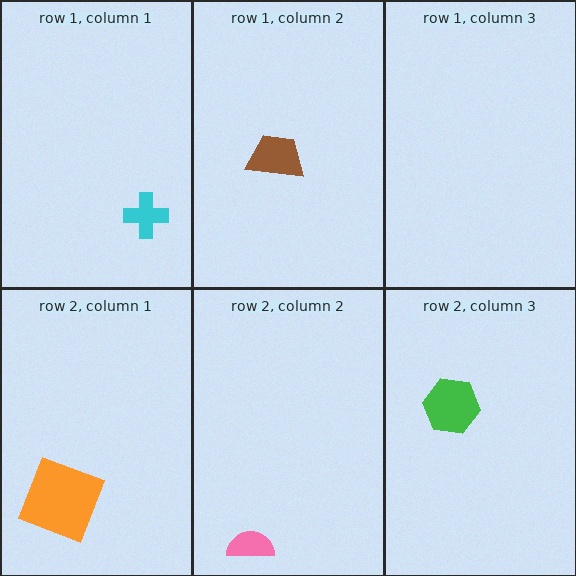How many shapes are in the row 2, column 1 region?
1.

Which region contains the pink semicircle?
The row 2, column 2 region.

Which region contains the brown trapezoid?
The row 1, column 2 region.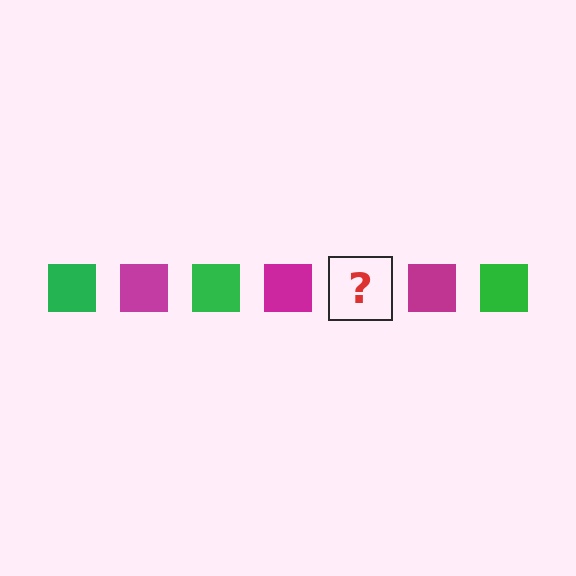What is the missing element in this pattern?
The missing element is a green square.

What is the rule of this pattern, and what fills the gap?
The rule is that the pattern cycles through green, magenta squares. The gap should be filled with a green square.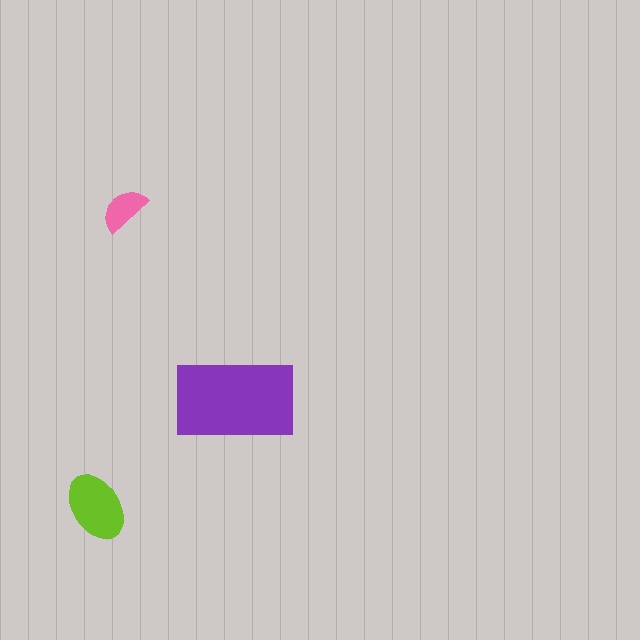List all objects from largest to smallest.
The purple rectangle, the lime ellipse, the pink semicircle.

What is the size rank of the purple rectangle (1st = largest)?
1st.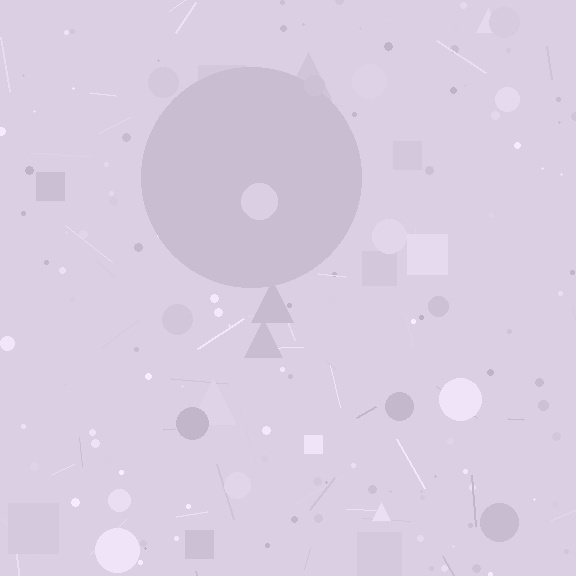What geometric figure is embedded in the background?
A circle is embedded in the background.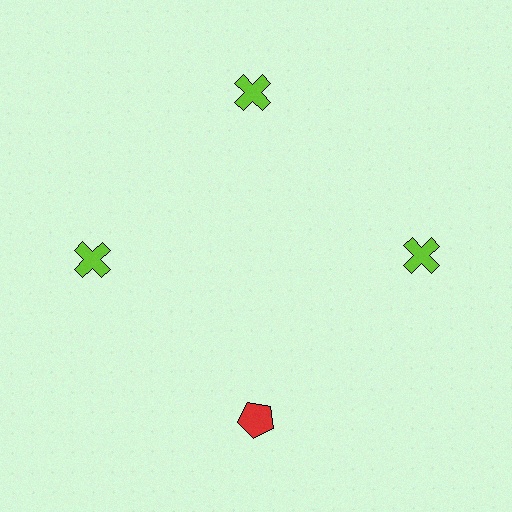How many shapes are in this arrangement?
There are 4 shapes arranged in a ring pattern.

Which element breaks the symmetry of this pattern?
The red pentagon at roughly the 6 o'clock position breaks the symmetry. All other shapes are lime crosses.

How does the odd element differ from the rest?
It differs in both color (red instead of lime) and shape (pentagon instead of cross).